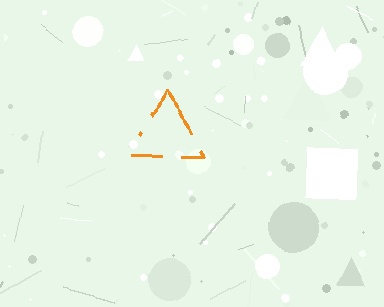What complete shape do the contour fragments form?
The contour fragments form a triangle.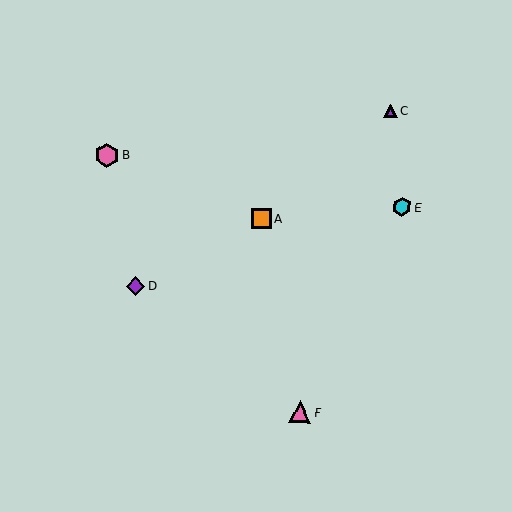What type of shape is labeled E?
Shape E is a cyan hexagon.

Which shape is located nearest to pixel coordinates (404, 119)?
The purple triangle (labeled C) at (391, 111) is nearest to that location.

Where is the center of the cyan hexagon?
The center of the cyan hexagon is at (402, 207).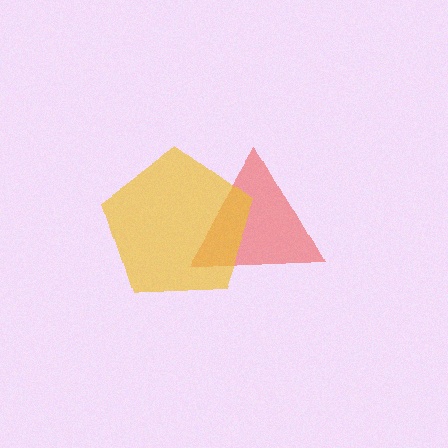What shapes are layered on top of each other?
The layered shapes are: a red triangle, a yellow pentagon.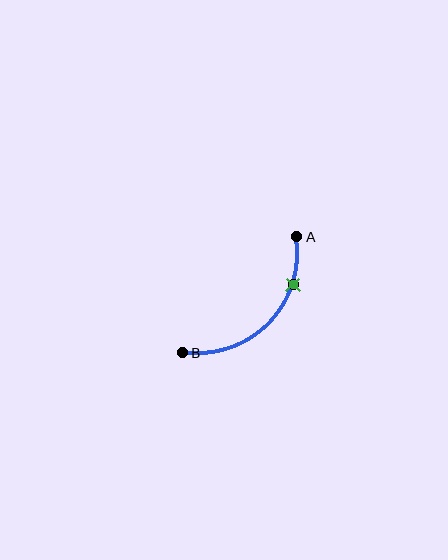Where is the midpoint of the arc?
The arc midpoint is the point on the curve farthest from the straight line joining A and B. It sits below and to the right of that line.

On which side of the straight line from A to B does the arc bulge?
The arc bulges below and to the right of the straight line connecting A and B.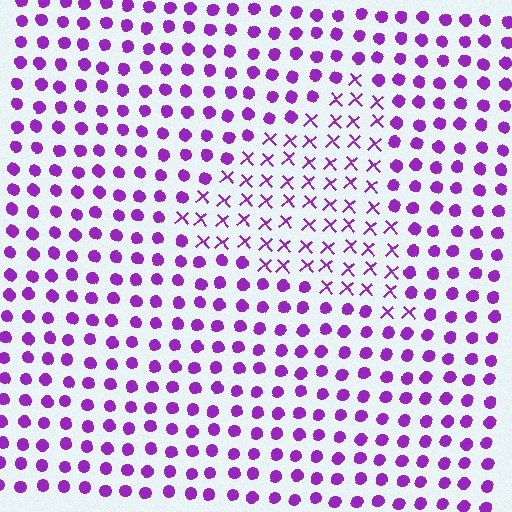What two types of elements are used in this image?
The image uses X marks inside the triangle region and circles outside it.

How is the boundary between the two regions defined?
The boundary is defined by a change in element shape: X marks inside vs. circles outside. All elements share the same color and spacing.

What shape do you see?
I see a triangle.